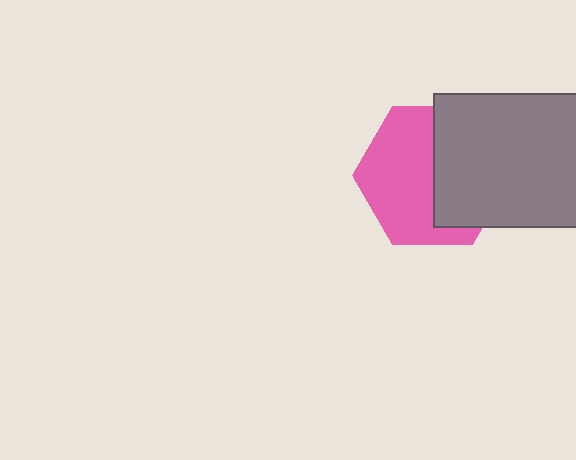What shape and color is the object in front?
The object in front is a gray rectangle.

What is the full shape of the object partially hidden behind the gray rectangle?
The partially hidden object is a pink hexagon.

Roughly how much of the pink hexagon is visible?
About half of it is visible (roughly 56%).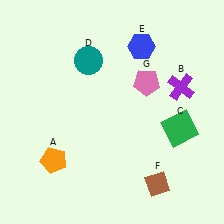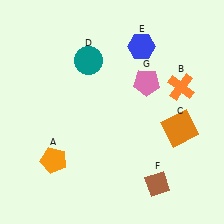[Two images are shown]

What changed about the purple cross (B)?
In Image 1, B is purple. In Image 2, it changed to orange.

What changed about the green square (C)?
In Image 1, C is green. In Image 2, it changed to orange.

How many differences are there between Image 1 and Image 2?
There are 2 differences between the two images.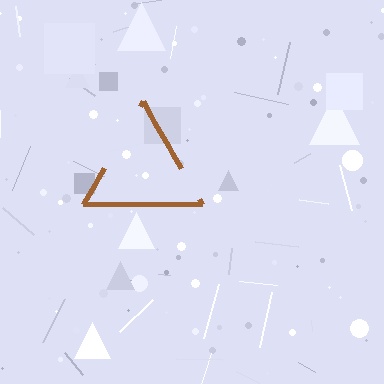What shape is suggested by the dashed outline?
The dashed outline suggests a triangle.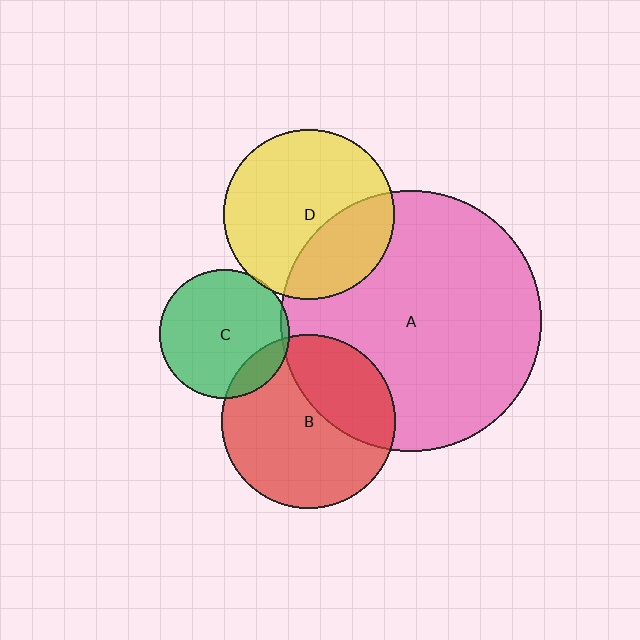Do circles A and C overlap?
Yes.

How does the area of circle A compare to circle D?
Approximately 2.3 times.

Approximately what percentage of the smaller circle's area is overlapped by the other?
Approximately 5%.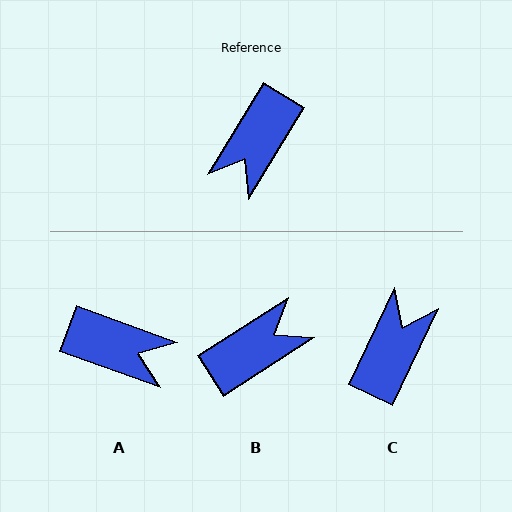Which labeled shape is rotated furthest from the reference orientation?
C, about 174 degrees away.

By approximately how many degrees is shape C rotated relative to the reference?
Approximately 174 degrees clockwise.